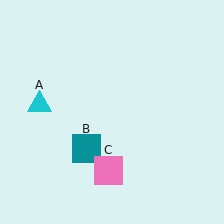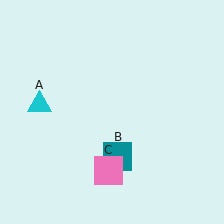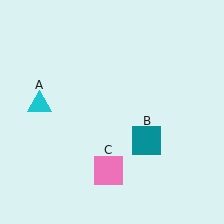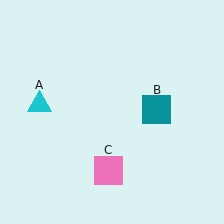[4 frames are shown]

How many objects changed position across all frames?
1 object changed position: teal square (object B).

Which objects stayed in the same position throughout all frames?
Cyan triangle (object A) and pink square (object C) remained stationary.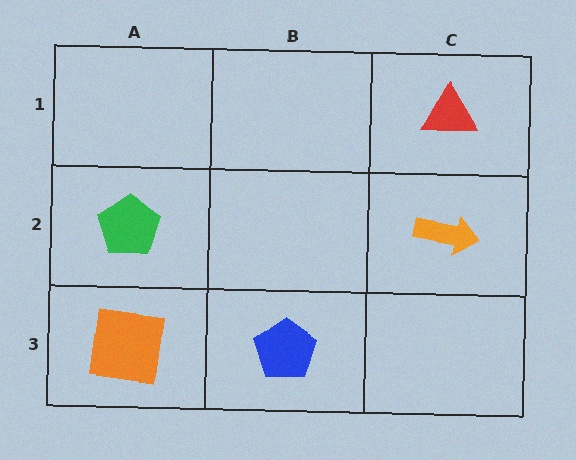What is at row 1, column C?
A red triangle.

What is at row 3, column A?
An orange square.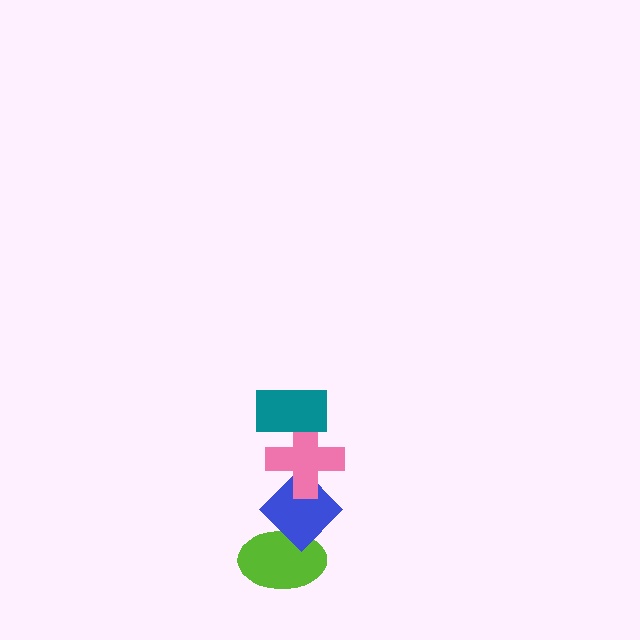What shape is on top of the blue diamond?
The pink cross is on top of the blue diamond.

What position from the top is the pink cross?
The pink cross is 2nd from the top.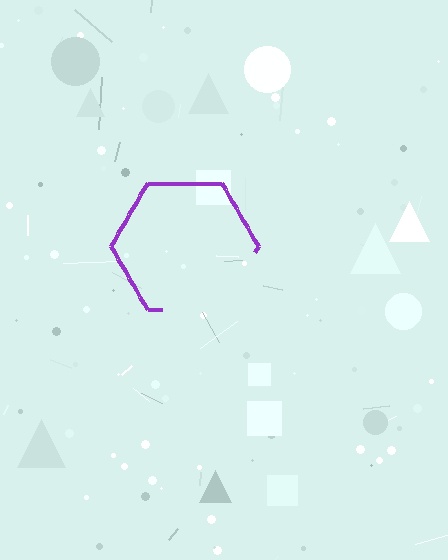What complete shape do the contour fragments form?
The contour fragments form a hexagon.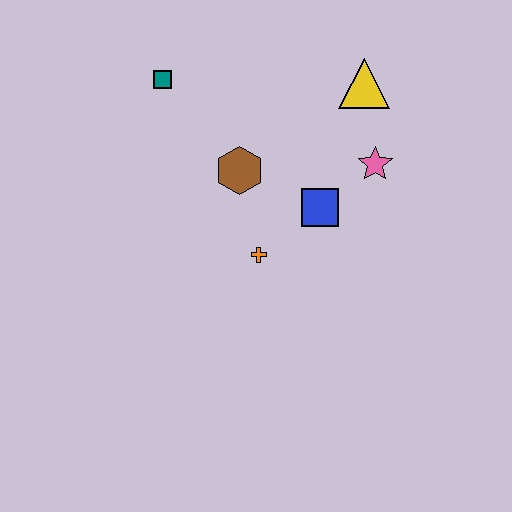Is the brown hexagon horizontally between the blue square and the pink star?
No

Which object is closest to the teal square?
The brown hexagon is closest to the teal square.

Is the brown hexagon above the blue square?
Yes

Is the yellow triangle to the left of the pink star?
Yes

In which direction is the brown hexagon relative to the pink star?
The brown hexagon is to the left of the pink star.